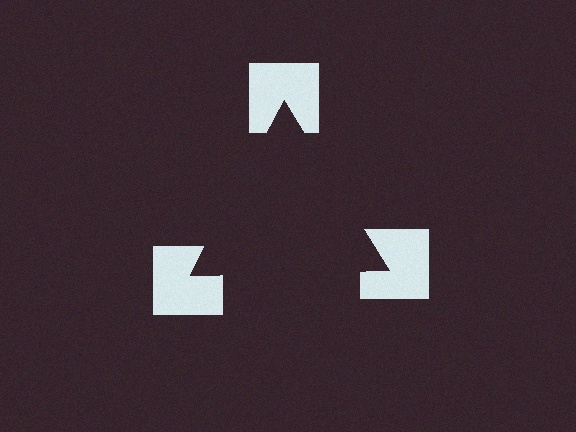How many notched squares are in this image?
There are 3 — one at each vertex of the illusory triangle.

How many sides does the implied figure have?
3 sides.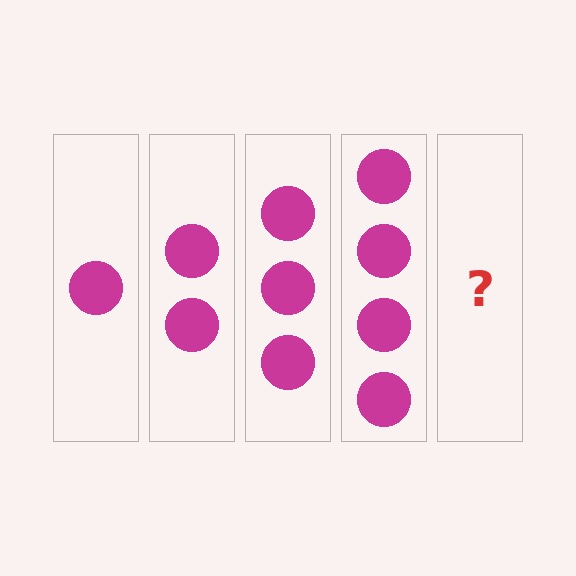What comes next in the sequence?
The next element should be 5 circles.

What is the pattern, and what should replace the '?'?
The pattern is that each step adds one more circle. The '?' should be 5 circles.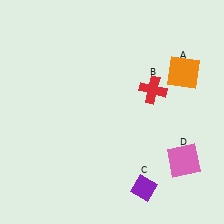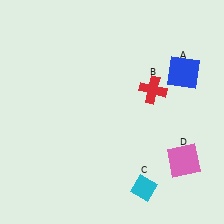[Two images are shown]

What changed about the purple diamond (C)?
In Image 1, C is purple. In Image 2, it changed to cyan.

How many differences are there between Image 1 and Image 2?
There are 2 differences between the two images.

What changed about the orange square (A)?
In Image 1, A is orange. In Image 2, it changed to blue.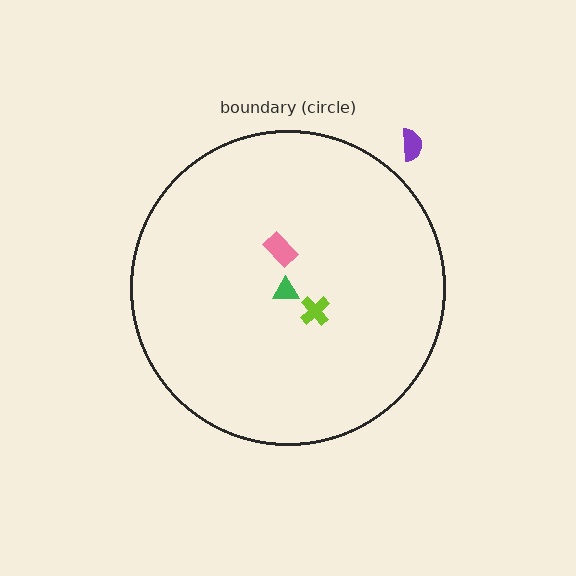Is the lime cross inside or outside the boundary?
Inside.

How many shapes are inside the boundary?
3 inside, 1 outside.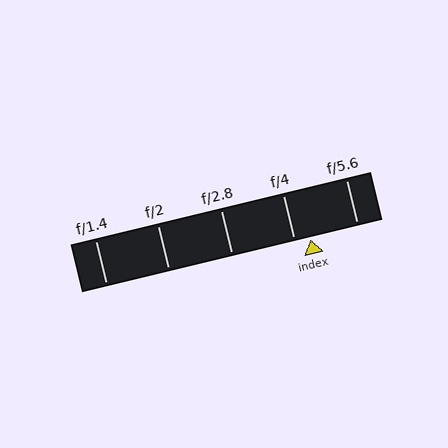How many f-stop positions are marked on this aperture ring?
There are 5 f-stop positions marked.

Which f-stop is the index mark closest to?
The index mark is closest to f/4.